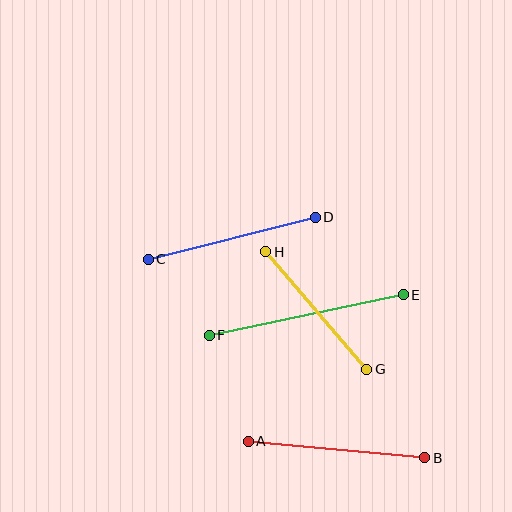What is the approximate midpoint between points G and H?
The midpoint is at approximately (316, 311) pixels.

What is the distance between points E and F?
The distance is approximately 198 pixels.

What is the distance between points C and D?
The distance is approximately 172 pixels.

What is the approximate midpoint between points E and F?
The midpoint is at approximately (306, 315) pixels.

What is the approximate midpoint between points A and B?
The midpoint is at approximately (336, 450) pixels.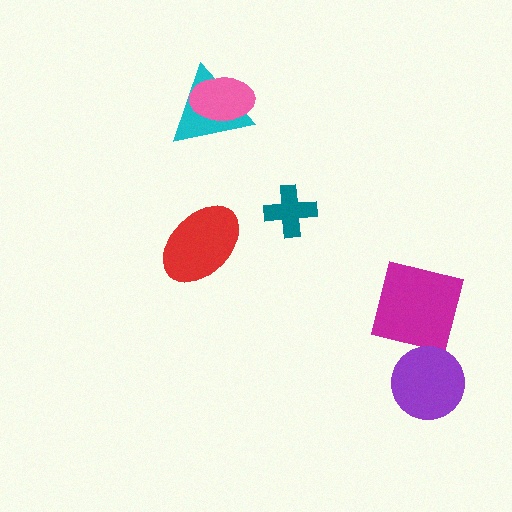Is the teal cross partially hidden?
No, no other shape covers it.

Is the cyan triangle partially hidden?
Yes, it is partially covered by another shape.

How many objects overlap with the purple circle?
0 objects overlap with the purple circle.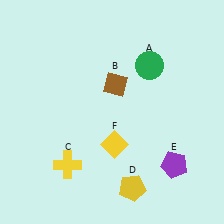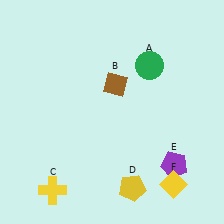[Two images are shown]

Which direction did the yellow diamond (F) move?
The yellow diamond (F) moved right.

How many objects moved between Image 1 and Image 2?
2 objects moved between the two images.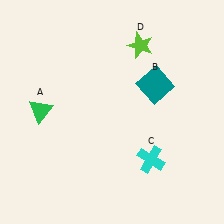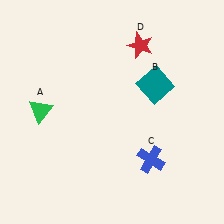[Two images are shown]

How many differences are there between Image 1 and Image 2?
There are 2 differences between the two images.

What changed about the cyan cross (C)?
In Image 1, C is cyan. In Image 2, it changed to blue.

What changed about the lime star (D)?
In Image 1, D is lime. In Image 2, it changed to red.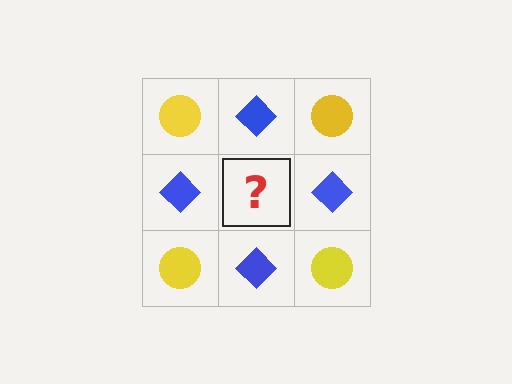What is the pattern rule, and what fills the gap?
The rule is that it alternates yellow circle and blue diamond in a checkerboard pattern. The gap should be filled with a yellow circle.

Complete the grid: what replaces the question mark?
The question mark should be replaced with a yellow circle.